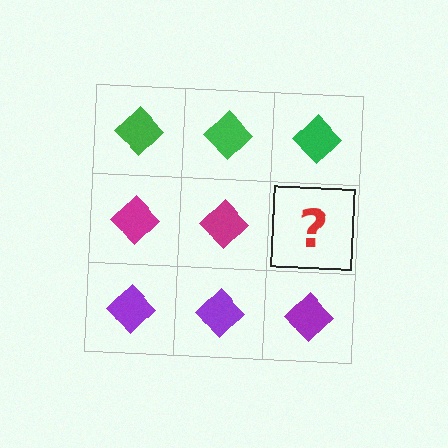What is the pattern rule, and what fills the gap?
The rule is that each row has a consistent color. The gap should be filled with a magenta diamond.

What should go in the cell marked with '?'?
The missing cell should contain a magenta diamond.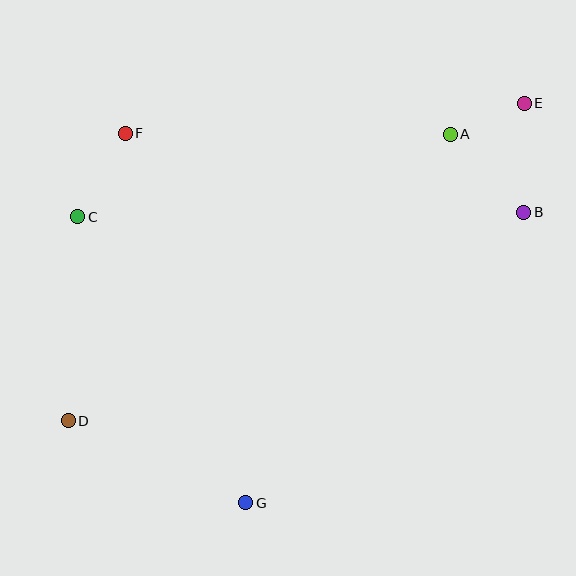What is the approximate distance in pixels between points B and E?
The distance between B and E is approximately 109 pixels.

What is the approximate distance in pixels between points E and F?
The distance between E and F is approximately 400 pixels.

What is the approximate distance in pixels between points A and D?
The distance between A and D is approximately 478 pixels.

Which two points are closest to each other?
Points A and E are closest to each other.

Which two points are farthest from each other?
Points D and E are farthest from each other.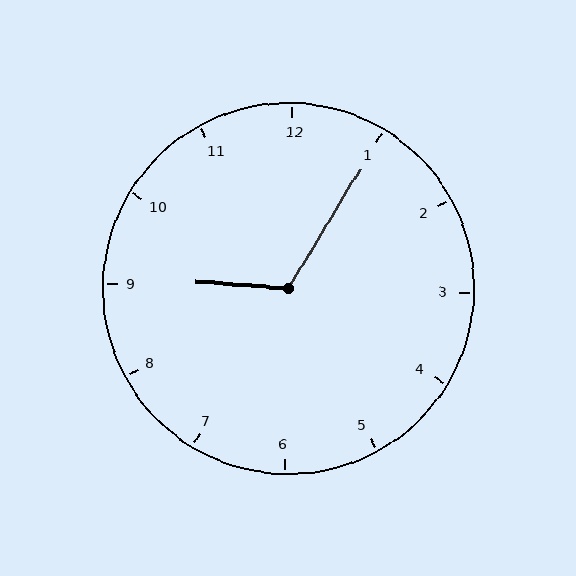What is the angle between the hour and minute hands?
Approximately 118 degrees.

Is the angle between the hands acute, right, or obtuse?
It is obtuse.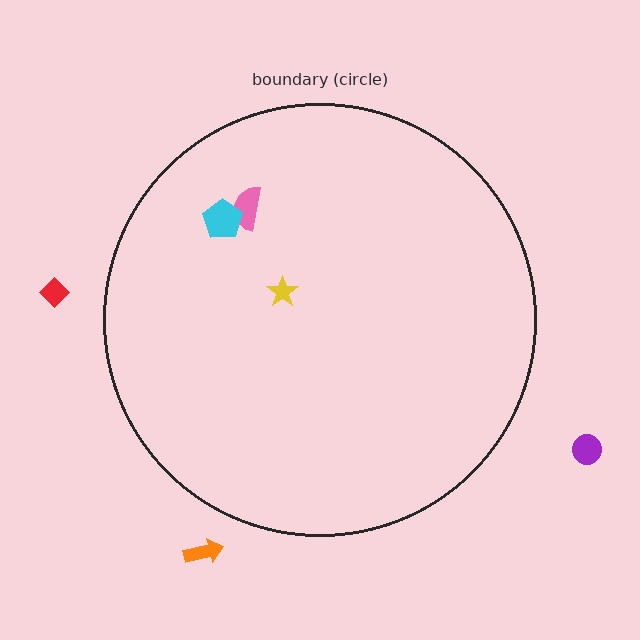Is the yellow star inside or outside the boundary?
Inside.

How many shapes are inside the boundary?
3 inside, 3 outside.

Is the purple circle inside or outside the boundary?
Outside.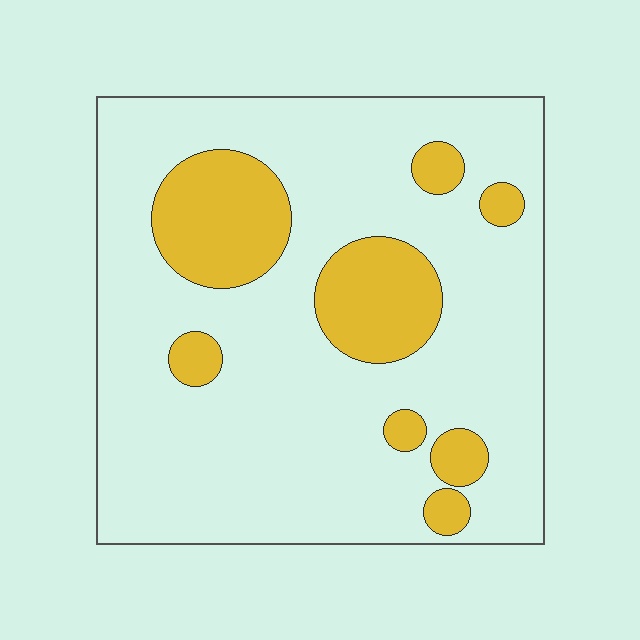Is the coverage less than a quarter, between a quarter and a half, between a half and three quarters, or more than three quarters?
Less than a quarter.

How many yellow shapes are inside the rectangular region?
8.